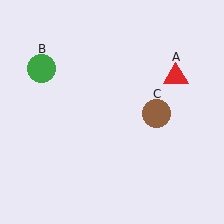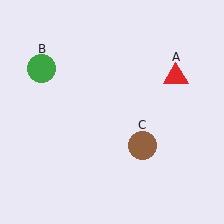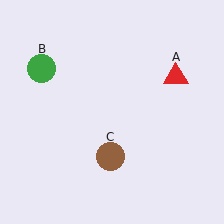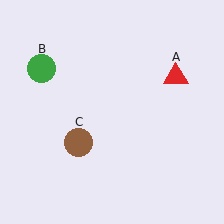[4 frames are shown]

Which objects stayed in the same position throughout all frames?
Red triangle (object A) and green circle (object B) remained stationary.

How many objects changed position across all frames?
1 object changed position: brown circle (object C).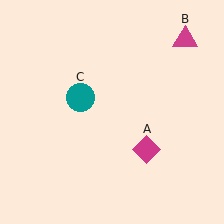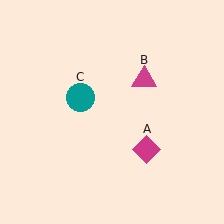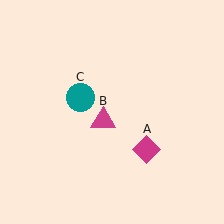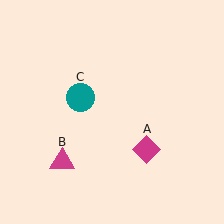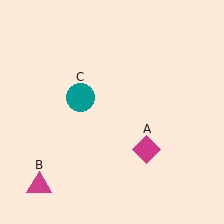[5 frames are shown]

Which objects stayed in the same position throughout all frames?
Magenta diamond (object A) and teal circle (object C) remained stationary.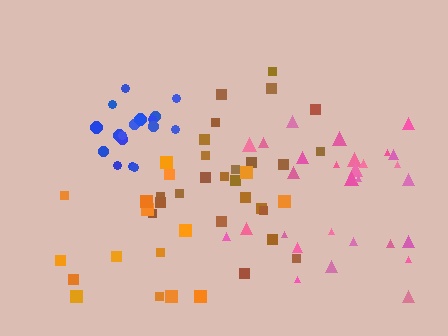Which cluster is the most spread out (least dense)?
Orange.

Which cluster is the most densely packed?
Blue.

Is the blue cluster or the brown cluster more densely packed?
Blue.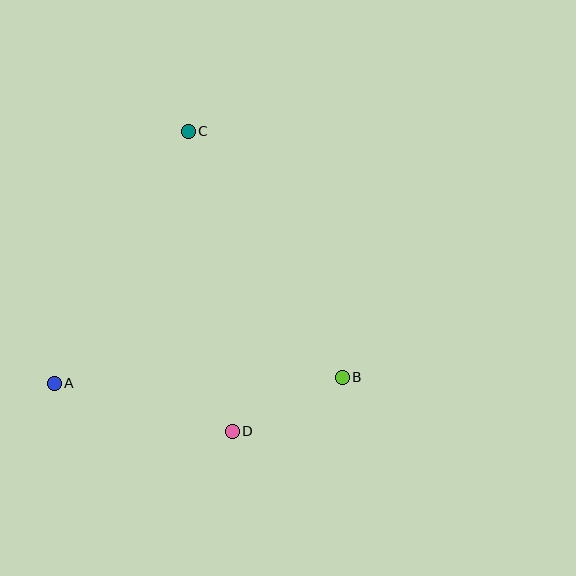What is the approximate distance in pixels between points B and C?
The distance between B and C is approximately 291 pixels.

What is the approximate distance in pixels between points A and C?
The distance between A and C is approximately 285 pixels.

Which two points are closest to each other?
Points B and D are closest to each other.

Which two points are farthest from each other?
Points C and D are farthest from each other.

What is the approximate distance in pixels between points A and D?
The distance between A and D is approximately 184 pixels.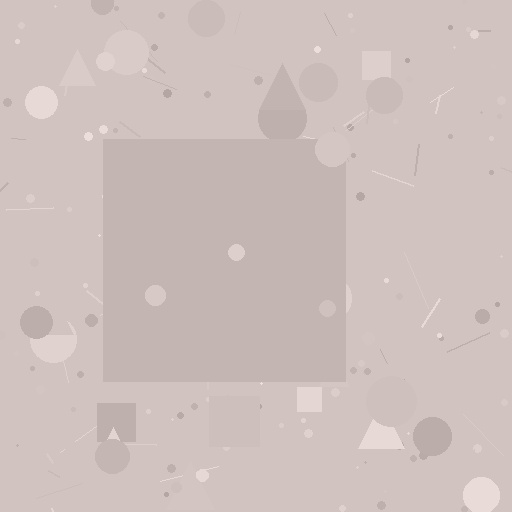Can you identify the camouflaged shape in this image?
The camouflaged shape is a square.